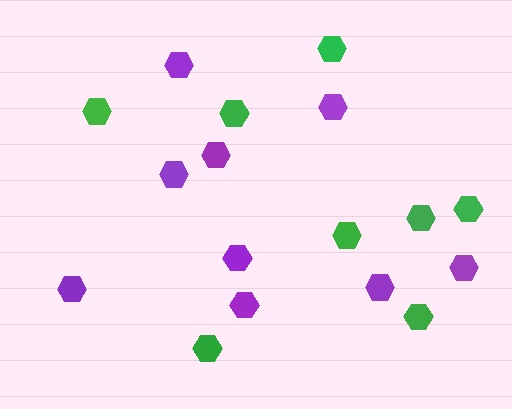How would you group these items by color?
There are 2 groups: one group of green hexagons (8) and one group of purple hexagons (9).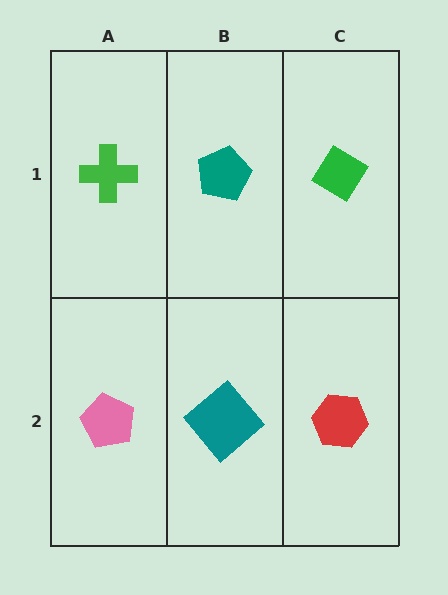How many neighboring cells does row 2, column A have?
2.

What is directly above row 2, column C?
A green diamond.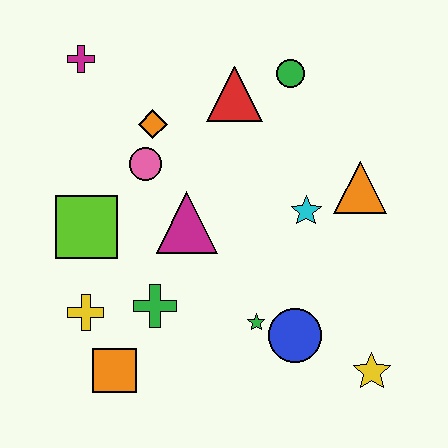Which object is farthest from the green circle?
The orange square is farthest from the green circle.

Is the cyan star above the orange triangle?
No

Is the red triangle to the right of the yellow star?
No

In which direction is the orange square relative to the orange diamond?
The orange square is below the orange diamond.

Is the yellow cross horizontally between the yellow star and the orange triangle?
No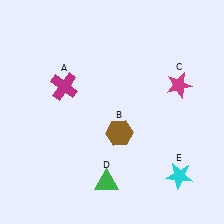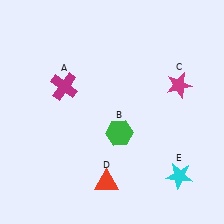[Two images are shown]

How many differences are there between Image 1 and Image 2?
There are 2 differences between the two images.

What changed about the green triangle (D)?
In Image 1, D is green. In Image 2, it changed to red.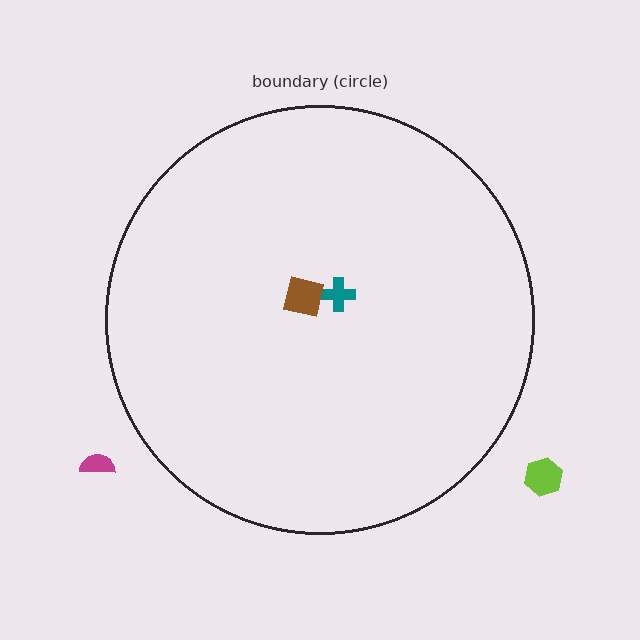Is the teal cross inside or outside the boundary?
Inside.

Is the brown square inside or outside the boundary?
Inside.